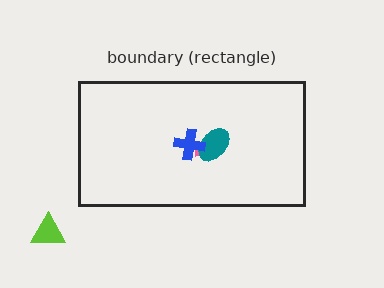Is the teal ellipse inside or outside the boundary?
Inside.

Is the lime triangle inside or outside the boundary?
Outside.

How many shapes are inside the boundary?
3 inside, 1 outside.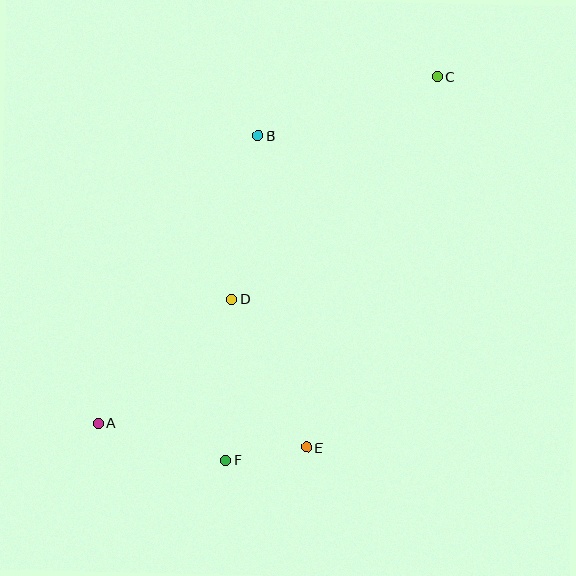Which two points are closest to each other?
Points E and F are closest to each other.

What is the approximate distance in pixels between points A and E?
The distance between A and E is approximately 210 pixels.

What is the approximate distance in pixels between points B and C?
The distance between B and C is approximately 188 pixels.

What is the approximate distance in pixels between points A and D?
The distance between A and D is approximately 182 pixels.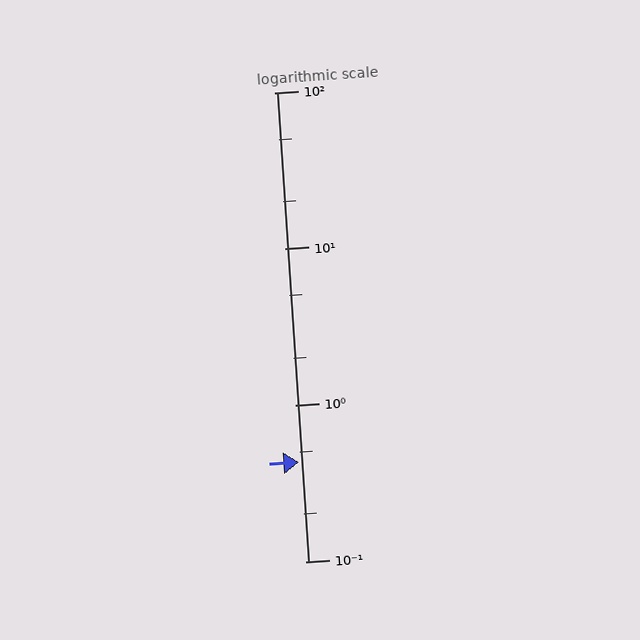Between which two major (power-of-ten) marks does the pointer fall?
The pointer is between 0.1 and 1.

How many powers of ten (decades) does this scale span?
The scale spans 3 decades, from 0.1 to 100.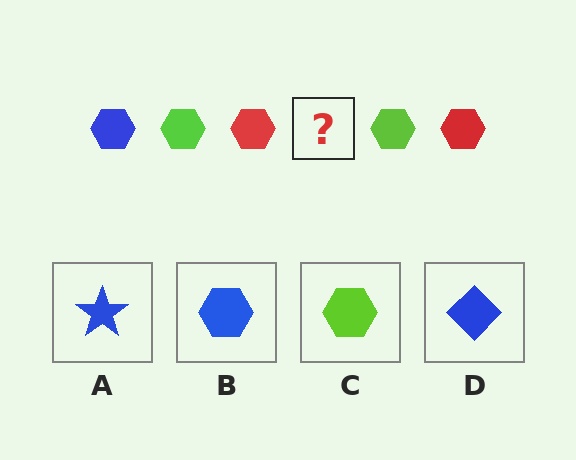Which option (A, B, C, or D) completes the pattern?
B.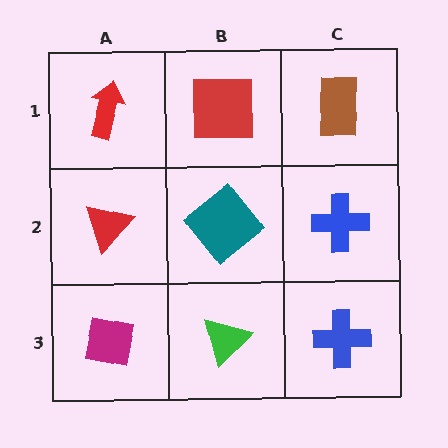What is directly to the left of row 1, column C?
A red square.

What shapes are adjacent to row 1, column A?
A red triangle (row 2, column A), a red square (row 1, column B).